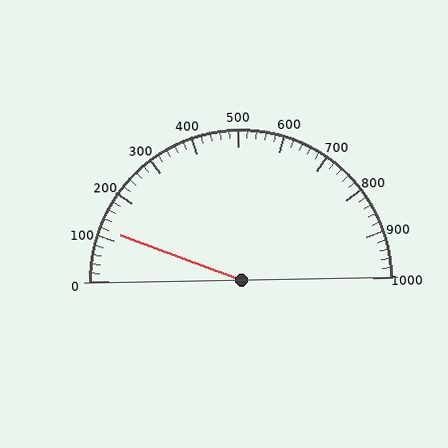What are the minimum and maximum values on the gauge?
The gauge ranges from 0 to 1000.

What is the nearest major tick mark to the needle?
The nearest major tick mark is 100.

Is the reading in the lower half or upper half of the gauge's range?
The reading is in the lower half of the range (0 to 1000).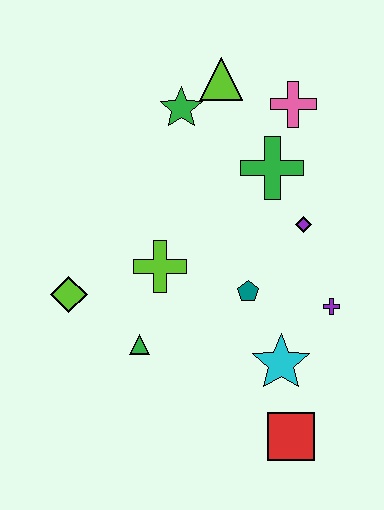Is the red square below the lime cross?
Yes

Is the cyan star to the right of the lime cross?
Yes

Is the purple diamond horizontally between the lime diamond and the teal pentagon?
No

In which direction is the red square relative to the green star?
The red square is below the green star.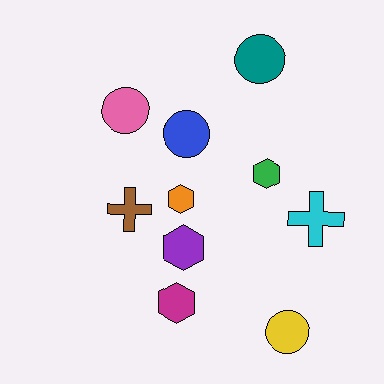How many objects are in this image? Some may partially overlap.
There are 10 objects.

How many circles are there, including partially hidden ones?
There are 4 circles.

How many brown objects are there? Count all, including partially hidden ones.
There is 1 brown object.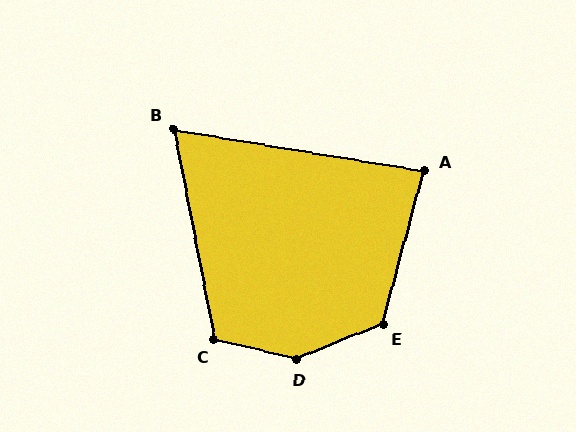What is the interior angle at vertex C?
Approximately 115 degrees (obtuse).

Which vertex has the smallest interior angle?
B, at approximately 70 degrees.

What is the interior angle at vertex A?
Approximately 84 degrees (acute).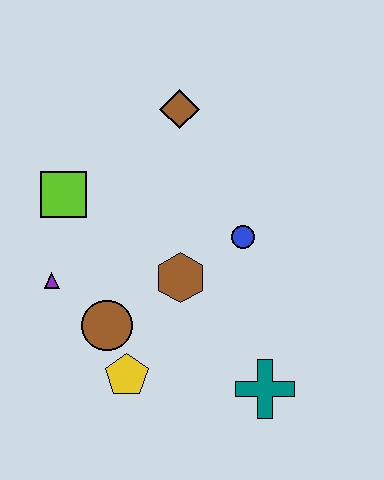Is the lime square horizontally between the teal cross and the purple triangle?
Yes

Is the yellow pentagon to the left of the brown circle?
No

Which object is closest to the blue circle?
The brown hexagon is closest to the blue circle.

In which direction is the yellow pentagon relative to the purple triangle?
The yellow pentagon is below the purple triangle.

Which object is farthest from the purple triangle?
The teal cross is farthest from the purple triangle.